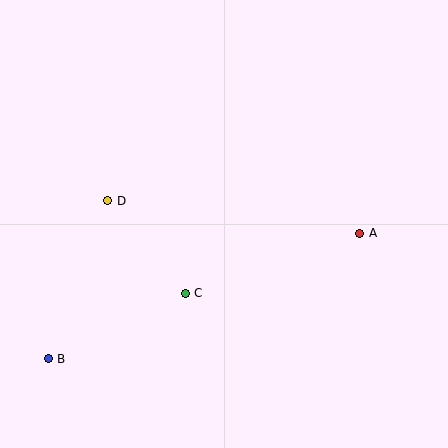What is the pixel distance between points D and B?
The distance between D and B is 169 pixels.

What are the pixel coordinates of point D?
Point D is at (108, 201).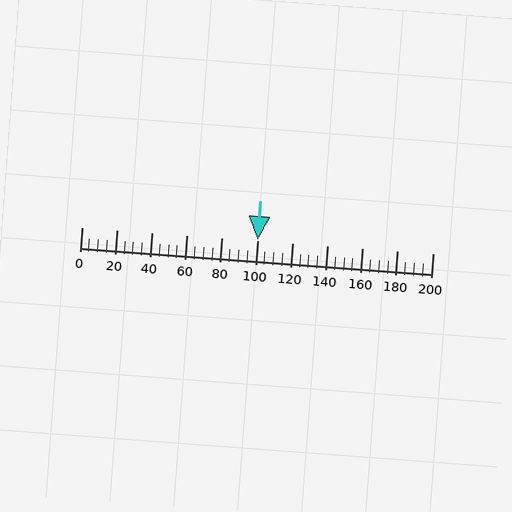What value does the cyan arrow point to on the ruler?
The cyan arrow points to approximately 100.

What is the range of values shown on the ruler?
The ruler shows values from 0 to 200.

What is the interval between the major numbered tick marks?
The major tick marks are spaced 20 units apart.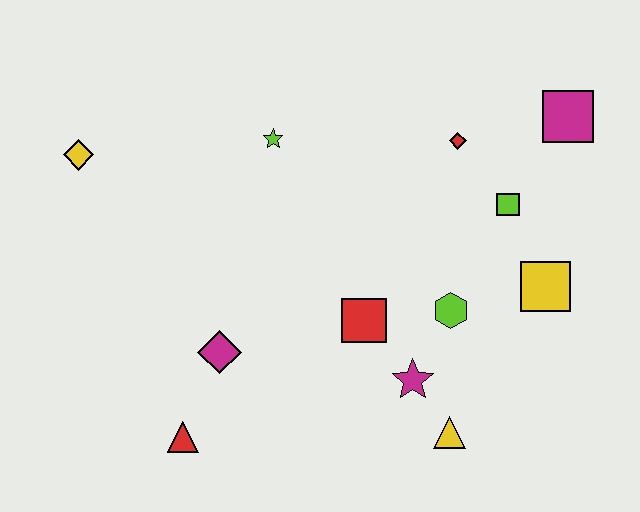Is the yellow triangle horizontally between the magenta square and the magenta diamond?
Yes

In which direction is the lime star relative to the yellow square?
The lime star is to the left of the yellow square.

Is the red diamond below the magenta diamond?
No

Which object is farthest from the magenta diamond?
The magenta square is farthest from the magenta diamond.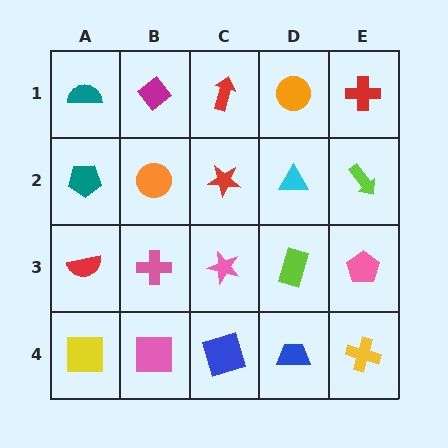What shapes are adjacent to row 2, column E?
A red cross (row 1, column E), a pink pentagon (row 3, column E), a cyan triangle (row 2, column D).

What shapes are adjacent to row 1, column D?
A cyan triangle (row 2, column D), a red arrow (row 1, column C), a red cross (row 1, column E).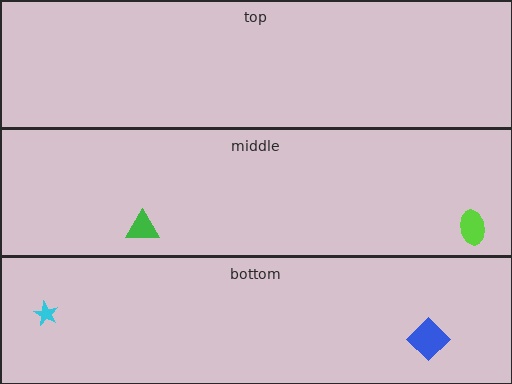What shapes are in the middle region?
The lime ellipse, the green triangle.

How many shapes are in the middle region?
2.